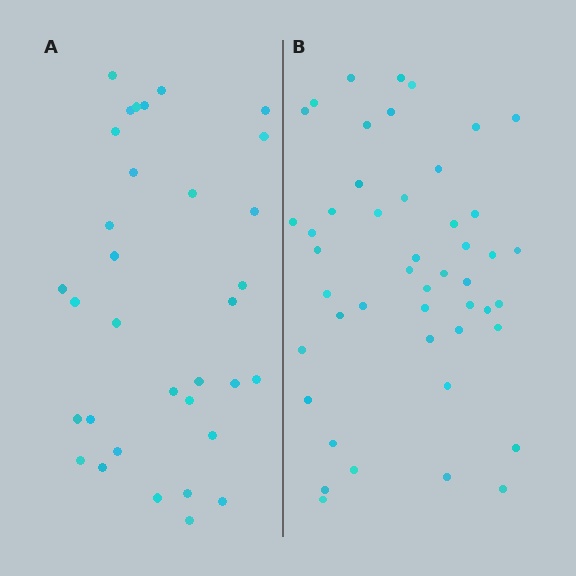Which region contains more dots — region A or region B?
Region B (the right region) has more dots.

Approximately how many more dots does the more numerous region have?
Region B has approximately 15 more dots than region A.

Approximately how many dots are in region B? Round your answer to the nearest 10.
About 50 dots. (The exact count is 47, which rounds to 50.)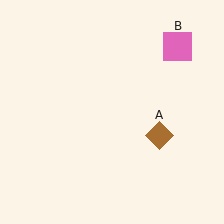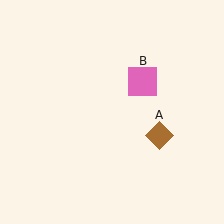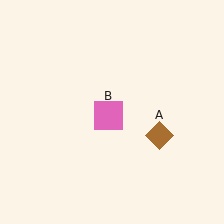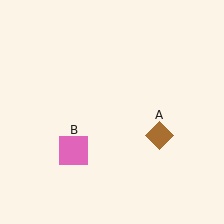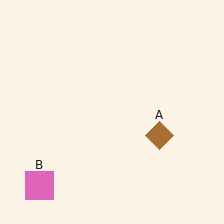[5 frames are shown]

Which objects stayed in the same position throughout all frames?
Brown diamond (object A) remained stationary.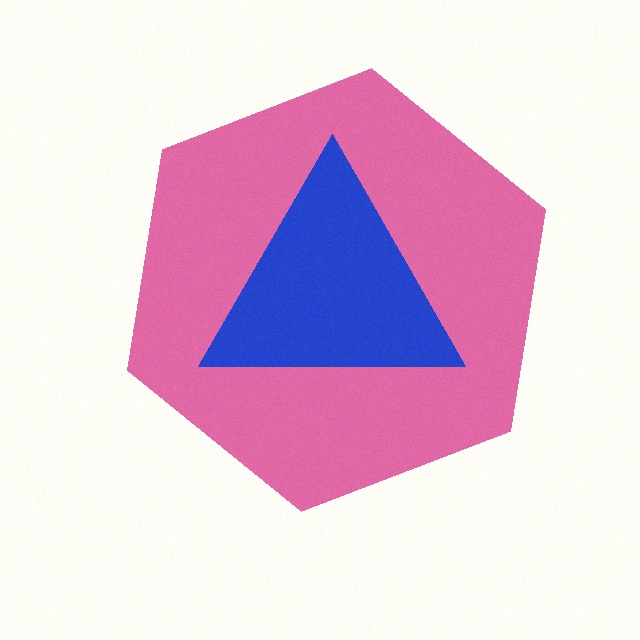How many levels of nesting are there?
2.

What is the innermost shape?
The blue triangle.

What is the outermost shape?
The pink hexagon.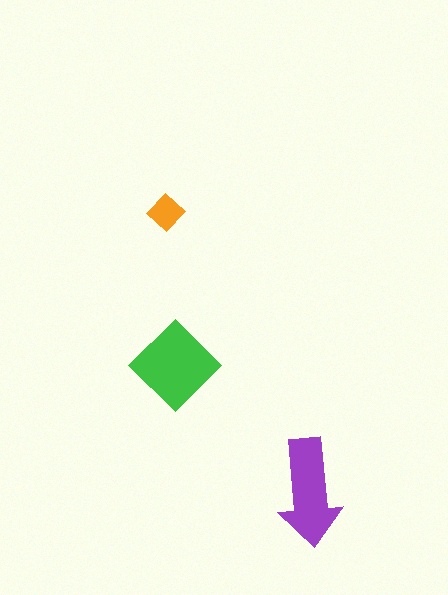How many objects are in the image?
There are 3 objects in the image.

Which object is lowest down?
The purple arrow is bottommost.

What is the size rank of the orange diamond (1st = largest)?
3rd.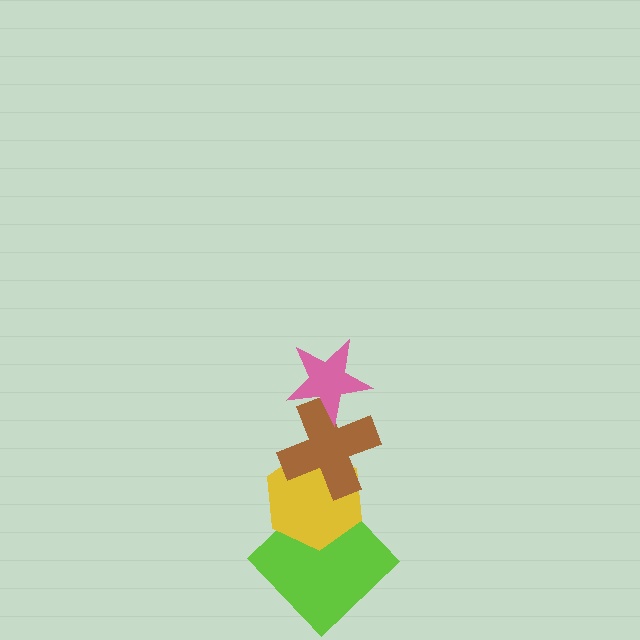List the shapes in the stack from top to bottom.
From top to bottom: the pink star, the brown cross, the yellow hexagon, the lime diamond.